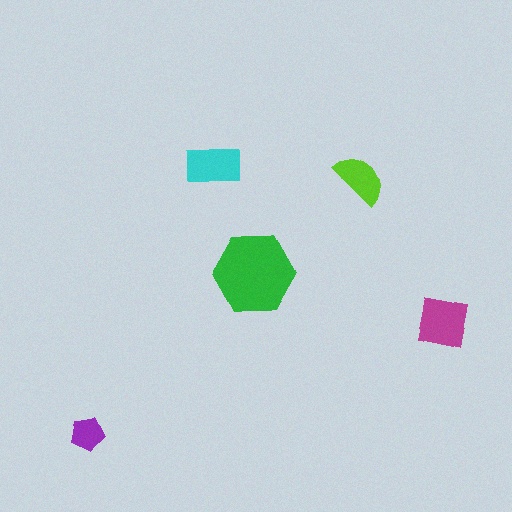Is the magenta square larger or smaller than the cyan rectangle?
Larger.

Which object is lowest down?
The purple pentagon is bottommost.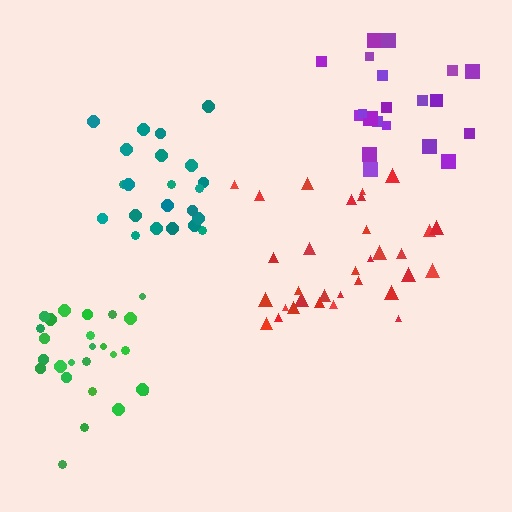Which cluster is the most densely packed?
Teal.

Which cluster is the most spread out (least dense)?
Purple.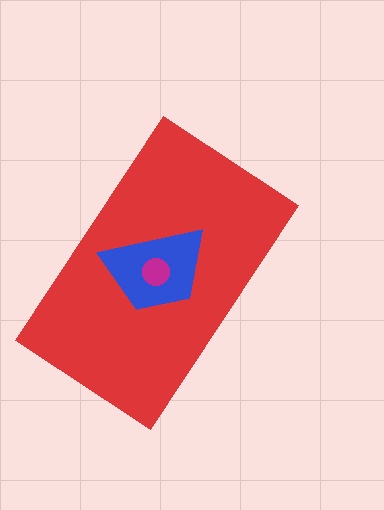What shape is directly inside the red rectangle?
The blue trapezoid.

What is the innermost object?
The magenta circle.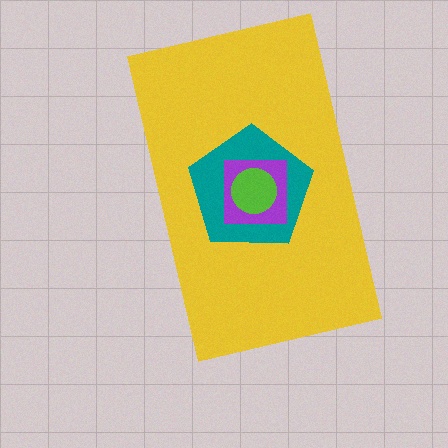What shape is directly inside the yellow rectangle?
The teal pentagon.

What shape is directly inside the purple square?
The lime circle.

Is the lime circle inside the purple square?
Yes.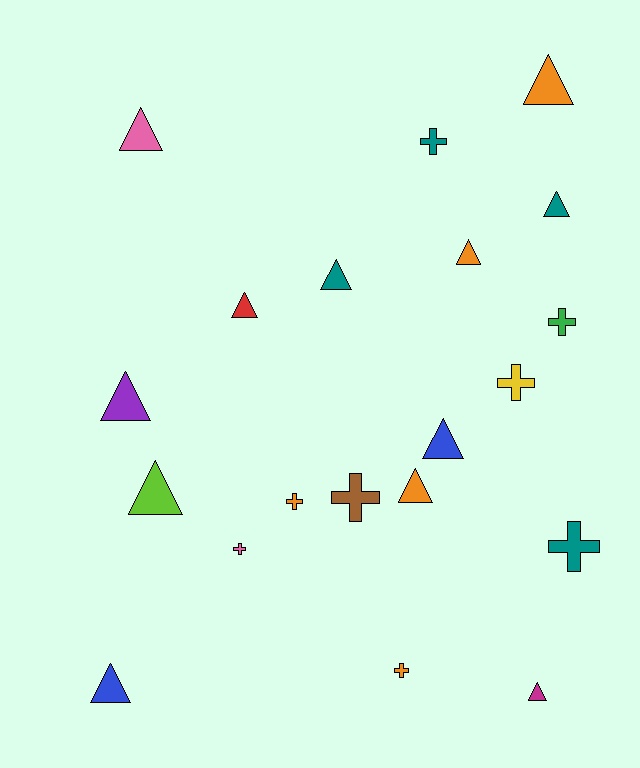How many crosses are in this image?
There are 8 crosses.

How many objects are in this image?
There are 20 objects.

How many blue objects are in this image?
There are 2 blue objects.